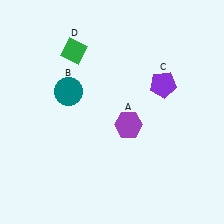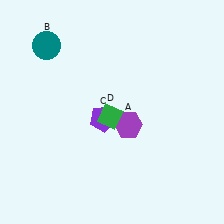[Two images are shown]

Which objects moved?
The objects that moved are: the teal circle (B), the purple pentagon (C), the green diamond (D).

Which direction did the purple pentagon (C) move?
The purple pentagon (C) moved left.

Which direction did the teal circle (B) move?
The teal circle (B) moved up.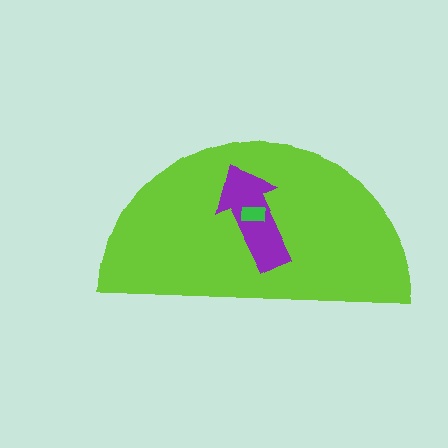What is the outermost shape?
The lime semicircle.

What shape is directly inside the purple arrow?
The green rectangle.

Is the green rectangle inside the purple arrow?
Yes.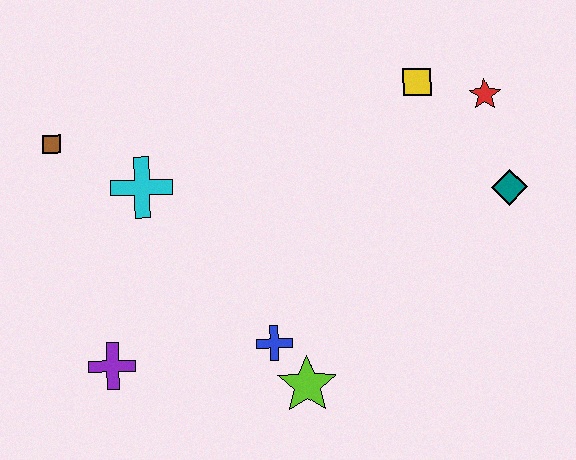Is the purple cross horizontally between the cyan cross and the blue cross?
No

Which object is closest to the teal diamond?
The red star is closest to the teal diamond.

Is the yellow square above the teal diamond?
Yes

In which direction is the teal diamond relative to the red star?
The teal diamond is below the red star.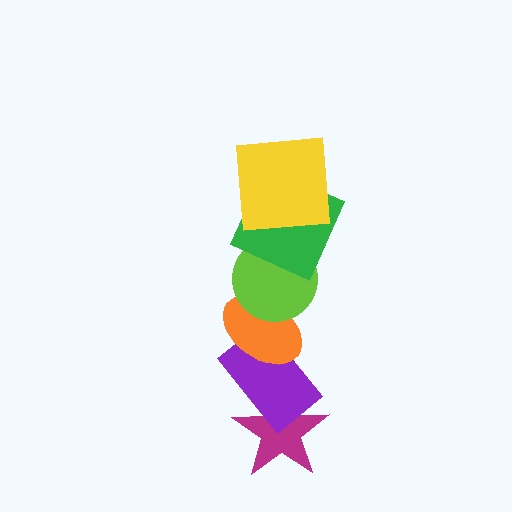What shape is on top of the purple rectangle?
The orange ellipse is on top of the purple rectangle.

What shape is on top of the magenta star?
The purple rectangle is on top of the magenta star.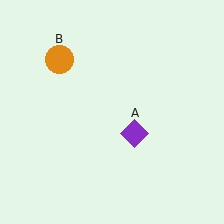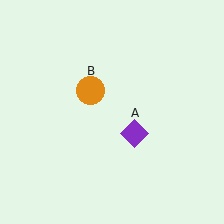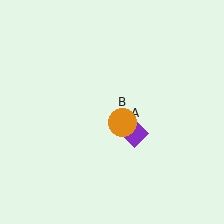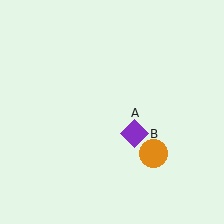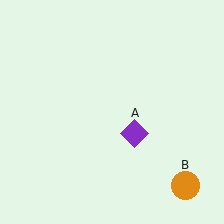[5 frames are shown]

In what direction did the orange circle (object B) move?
The orange circle (object B) moved down and to the right.